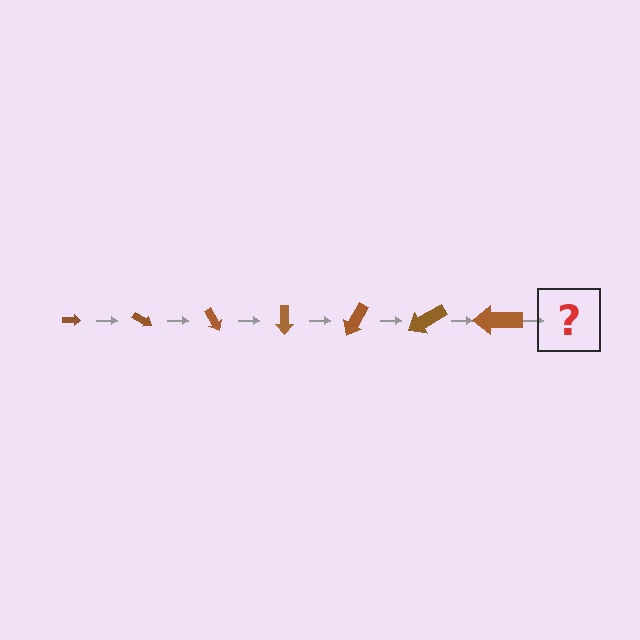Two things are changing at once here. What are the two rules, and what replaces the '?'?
The two rules are that the arrow grows larger each step and it rotates 30 degrees each step. The '?' should be an arrow, larger than the previous one and rotated 210 degrees from the start.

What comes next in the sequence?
The next element should be an arrow, larger than the previous one and rotated 210 degrees from the start.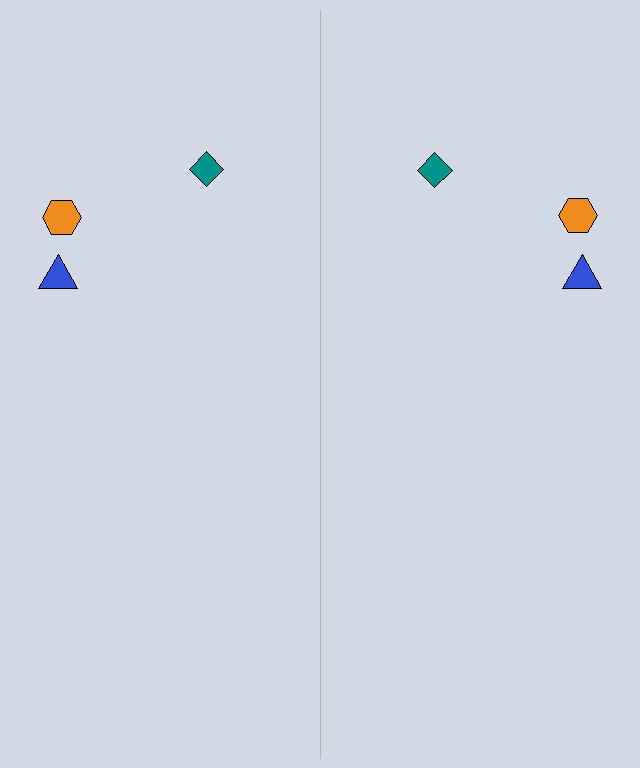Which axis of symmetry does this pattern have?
The pattern has a vertical axis of symmetry running through the center of the image.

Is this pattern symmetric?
Yes, this pattern has bilateral (reflection) symmetry.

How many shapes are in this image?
There are 6 shapes in this image.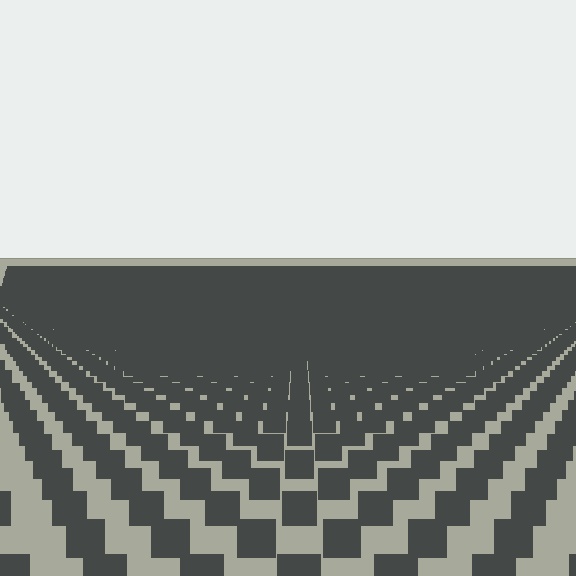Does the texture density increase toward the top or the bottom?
Density increases toward the top.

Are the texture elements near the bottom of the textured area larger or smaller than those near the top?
Larger. Near the bottom, elements are closer to the viewer and appear at a bigger on-screen size.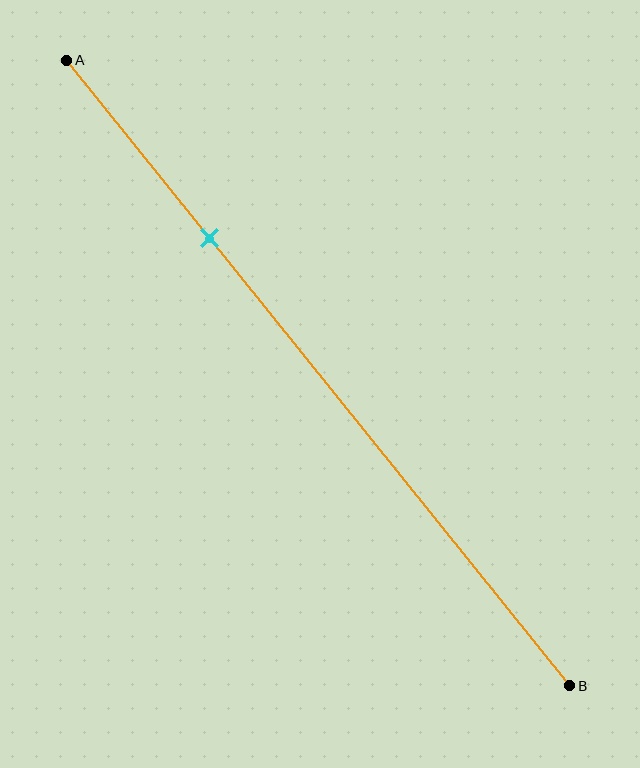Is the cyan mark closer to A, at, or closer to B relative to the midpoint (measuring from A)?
The cyan mark is closer to point A than the midpoint of segment AB.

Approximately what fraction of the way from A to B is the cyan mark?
The cyan mark is approximately 30% of the way from A to B.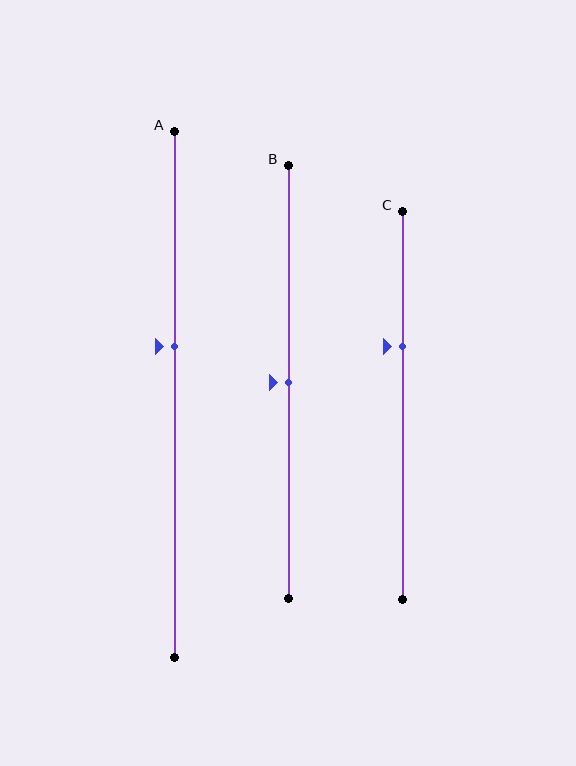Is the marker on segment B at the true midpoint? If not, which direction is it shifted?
Yes, the marker on segment B is at the true midpoint.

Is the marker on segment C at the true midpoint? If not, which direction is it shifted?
No, the marker on segment C is shifted upward by about 15% of the segment length.